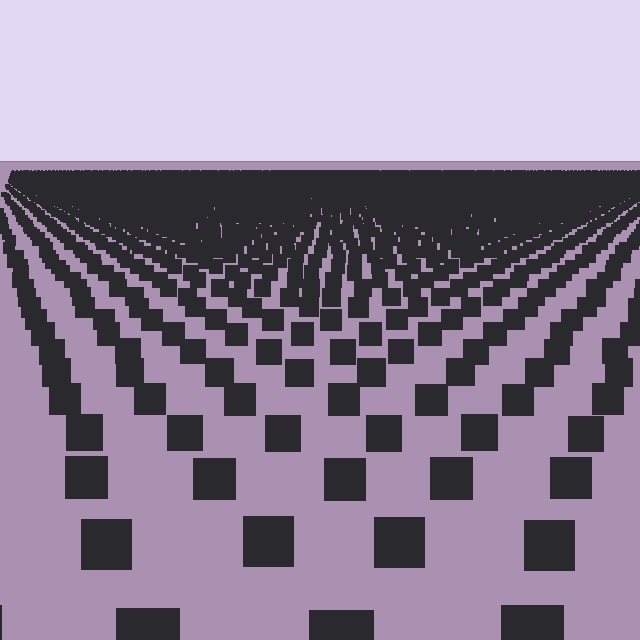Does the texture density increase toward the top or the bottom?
Density increases toward the top.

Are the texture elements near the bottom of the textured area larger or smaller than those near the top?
Larger. Near the bottom, elements are closer to the viewer and appear at a bigger on-screen size.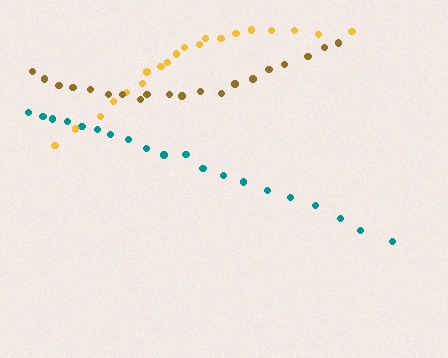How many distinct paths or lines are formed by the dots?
There are 3 distinct paths.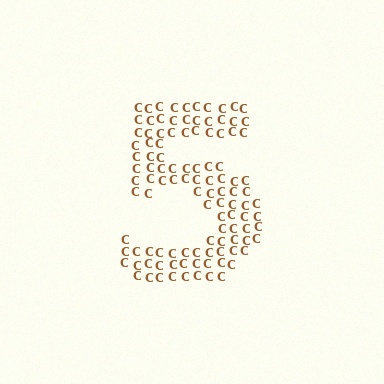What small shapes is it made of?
It is made of small letter C's.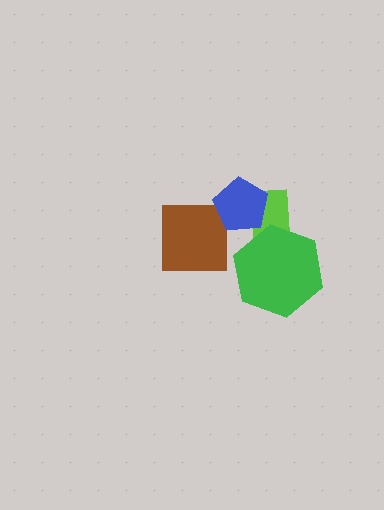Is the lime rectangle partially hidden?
Yes, it is partially covered by another shape.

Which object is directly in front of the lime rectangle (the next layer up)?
The green hexagon is directly in front of the lime rectangle.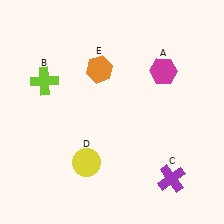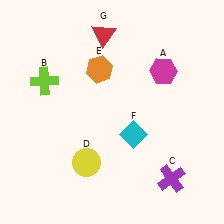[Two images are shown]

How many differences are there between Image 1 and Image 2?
There are 2 differences between the two images.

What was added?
A cyan diamond (F), a red triangle (G) were added in Image 2.